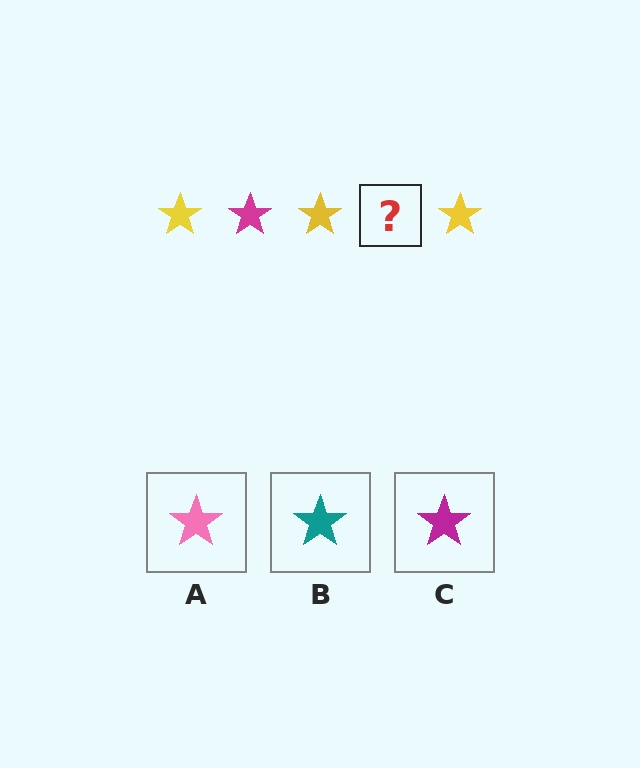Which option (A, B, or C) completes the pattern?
C.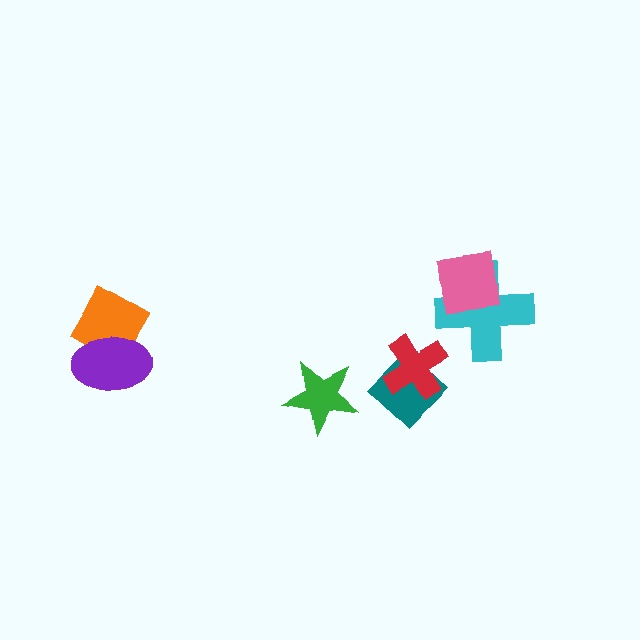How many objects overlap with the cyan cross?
1 object overlaps with the cyan cross.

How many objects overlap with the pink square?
1 object overlaps with the pink square.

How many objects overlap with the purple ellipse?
1 object overlaps with the purple ellipse.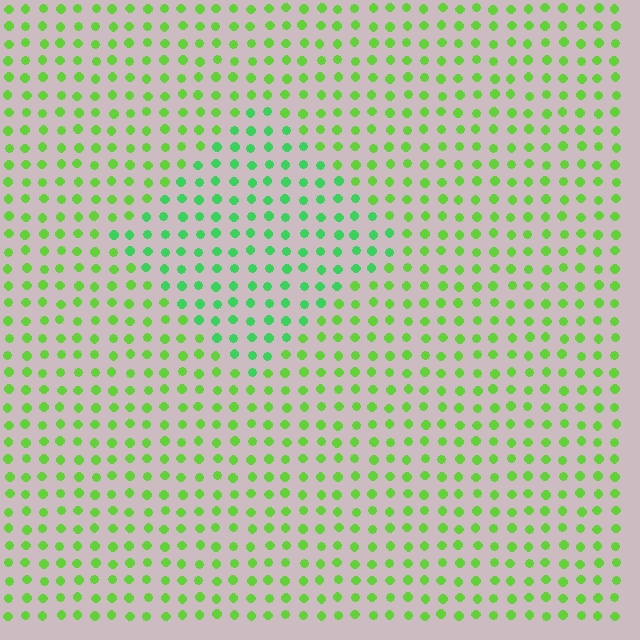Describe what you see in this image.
The image is filled with small lime elements in a uniform arrangement. A diamond-shaped region is visible where the elements are tinted to a slightly different hue, forming a subtle color boundary.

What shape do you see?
I see a diamond.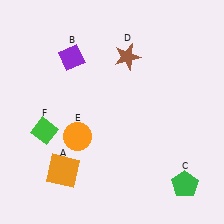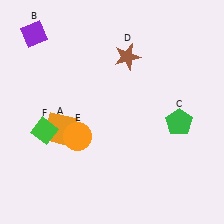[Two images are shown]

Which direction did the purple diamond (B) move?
The purple diamond (B) moved left.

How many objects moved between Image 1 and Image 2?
3 objects moved between the two images.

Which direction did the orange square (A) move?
The orange square (A) moved up.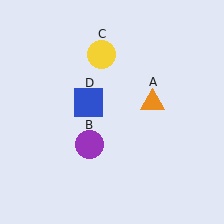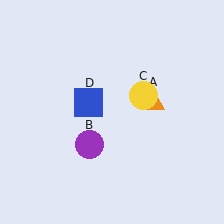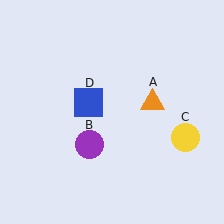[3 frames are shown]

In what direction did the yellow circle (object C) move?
The yellow circle (object C) moved down and to the right.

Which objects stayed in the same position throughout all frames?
Orange triangle (object A) and purple circle (object B) and blue square (object D) remained stationary.